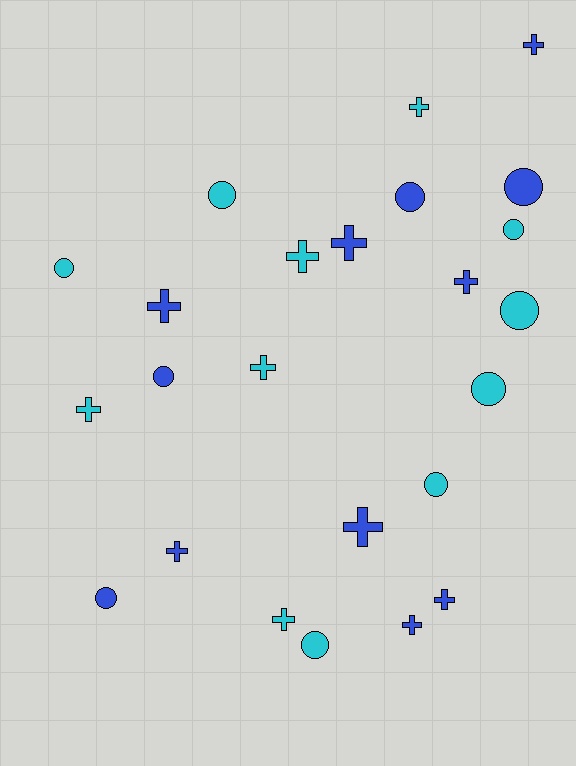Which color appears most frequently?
Blue, with 12 objects.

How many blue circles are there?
There are 4 blue circles.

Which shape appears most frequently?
Cross, with 13 objects.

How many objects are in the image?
There are 24 objects.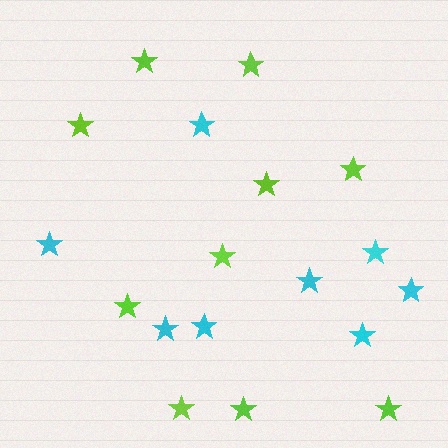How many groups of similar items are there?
There are 2 groups: one group of cyan stars (8) and one group of lime stars (10).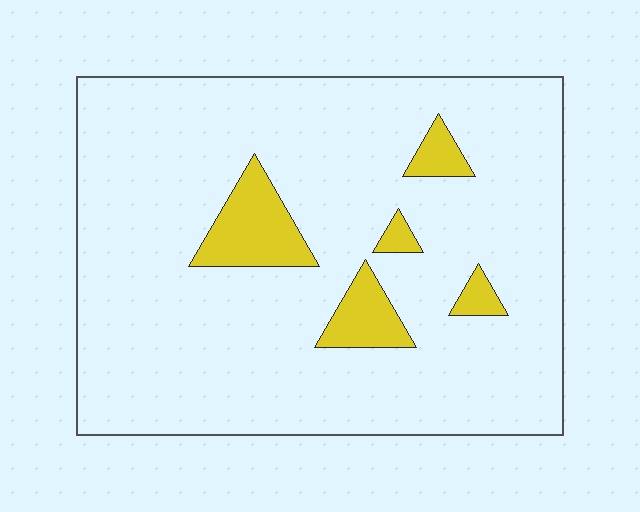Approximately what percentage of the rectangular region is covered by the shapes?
Approximately 10%.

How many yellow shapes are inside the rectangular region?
5.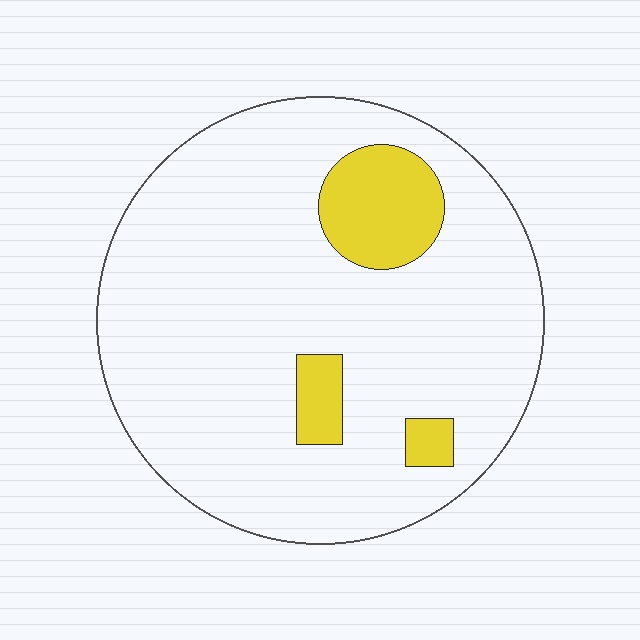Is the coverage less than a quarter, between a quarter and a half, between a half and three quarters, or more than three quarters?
Less than a quarter.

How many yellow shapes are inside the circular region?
3.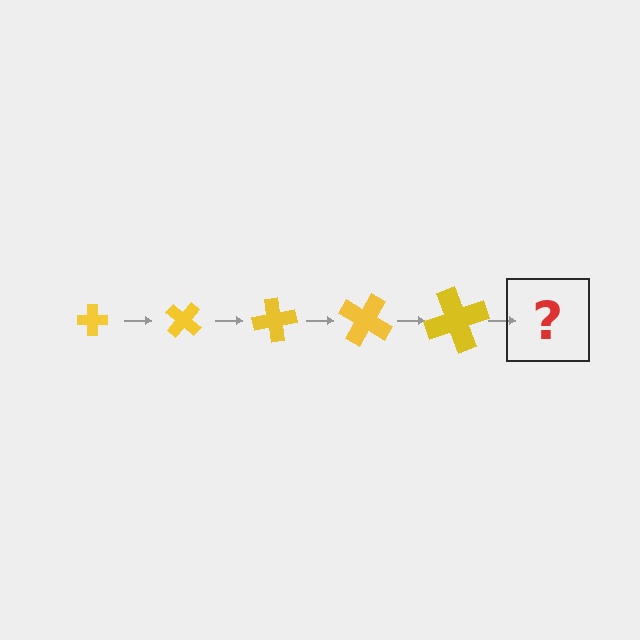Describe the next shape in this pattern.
It should be a cross, larger than the previous one and rotated 200 degrees from the start.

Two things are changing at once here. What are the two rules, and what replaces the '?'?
The two rules are that the cross grows larger each step and it rotates 40 degrees each step. The '?' should be a cross, larger than the previous one and rotated 200 degrees from the start.